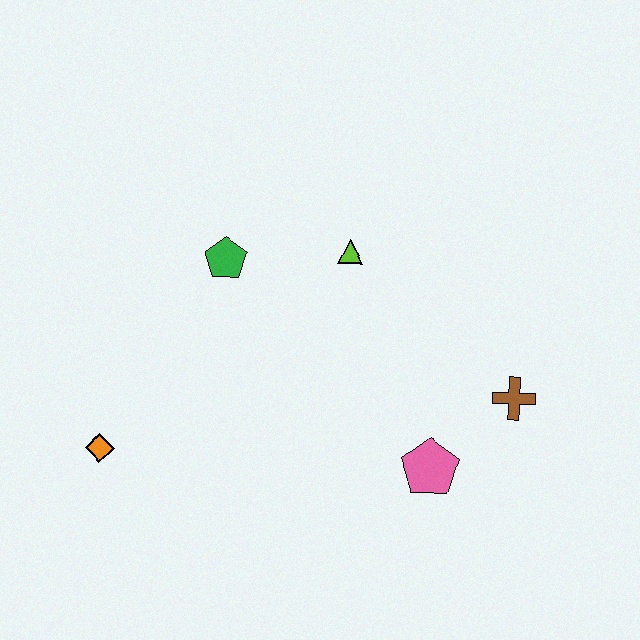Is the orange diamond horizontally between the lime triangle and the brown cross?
No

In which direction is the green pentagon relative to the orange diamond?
The green pentagon is above the orange diamond.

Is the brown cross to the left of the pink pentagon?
No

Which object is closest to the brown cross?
The pink pentagon is closest to the brown cross.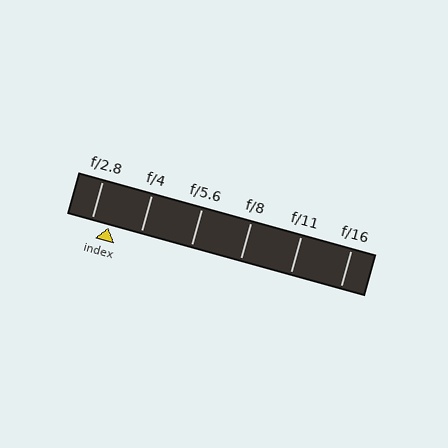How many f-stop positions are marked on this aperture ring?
There are 6 f-stop positions marked.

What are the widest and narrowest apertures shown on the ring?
The widest aperture shown is f/2.8 and the narrowest is f/16.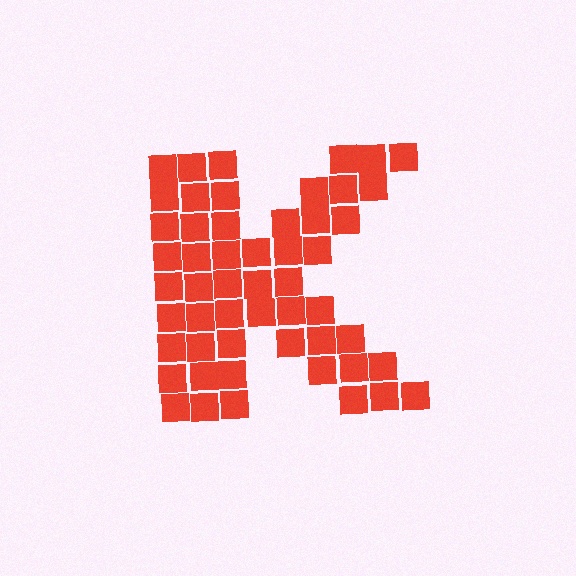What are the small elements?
The small elements are squares.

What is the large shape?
The large shape is the letter K.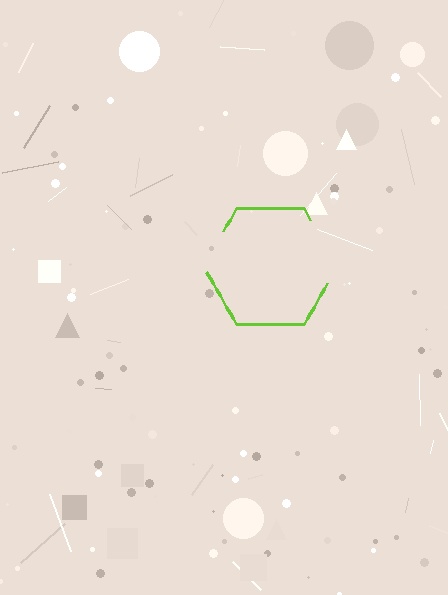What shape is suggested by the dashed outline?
The dashed outline suggests a hexagon.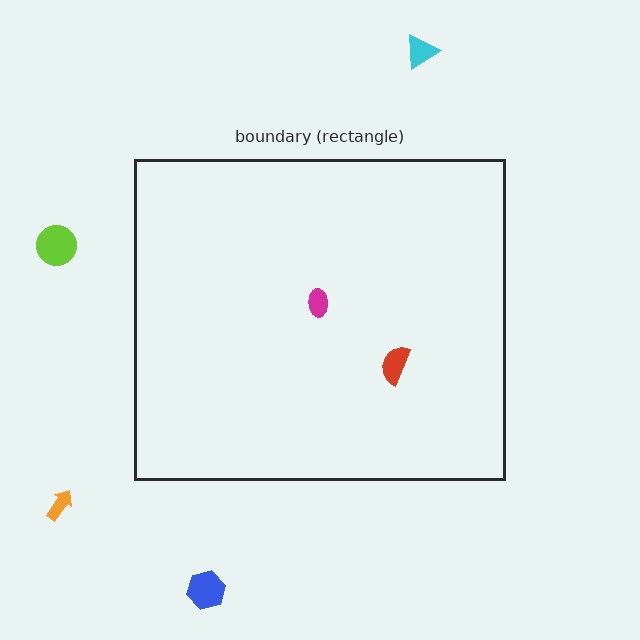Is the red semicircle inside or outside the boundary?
Inside.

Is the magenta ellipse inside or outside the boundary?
Inside.